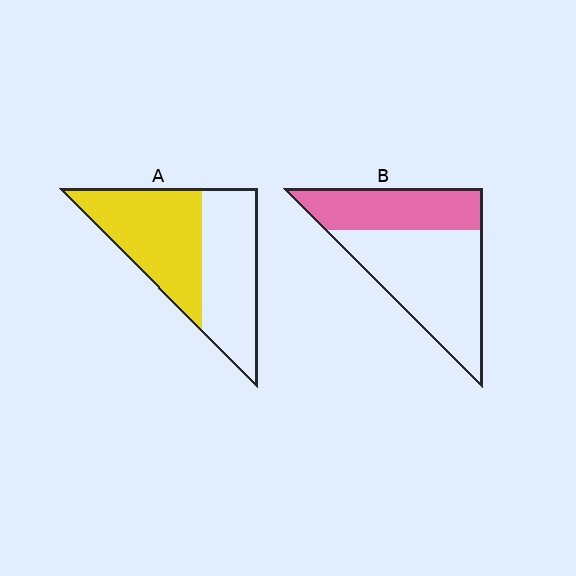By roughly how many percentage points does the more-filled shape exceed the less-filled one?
By roughly 15 percentage points (A over B).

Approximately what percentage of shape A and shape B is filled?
A is approximately 50% and B is approximately 40%.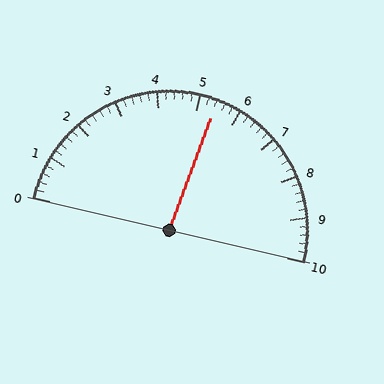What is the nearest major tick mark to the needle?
The nearest major tick mark is 5.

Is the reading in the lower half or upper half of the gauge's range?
The reading is in the upper half of the range (0 to 10).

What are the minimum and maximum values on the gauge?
The gauge ranges from 0 to 10.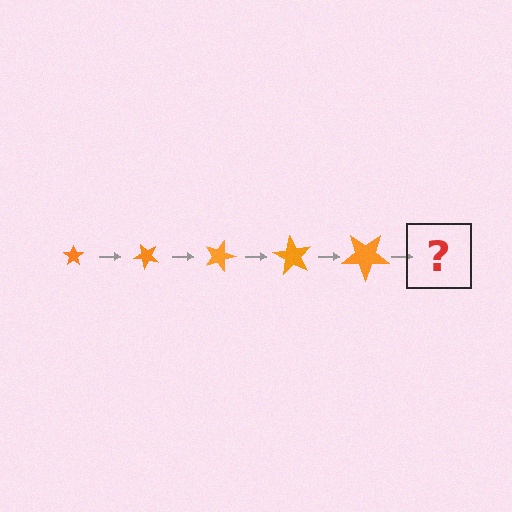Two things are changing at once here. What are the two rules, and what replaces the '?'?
The two rules are that the star grows larger each step and it rotates 45 degrees each step. The '?' should be a star, larger than the previous one and rotated 225 degrees from the start.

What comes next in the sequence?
The next element should be a star, larger than the previous one and rotated 225 degrees from the start.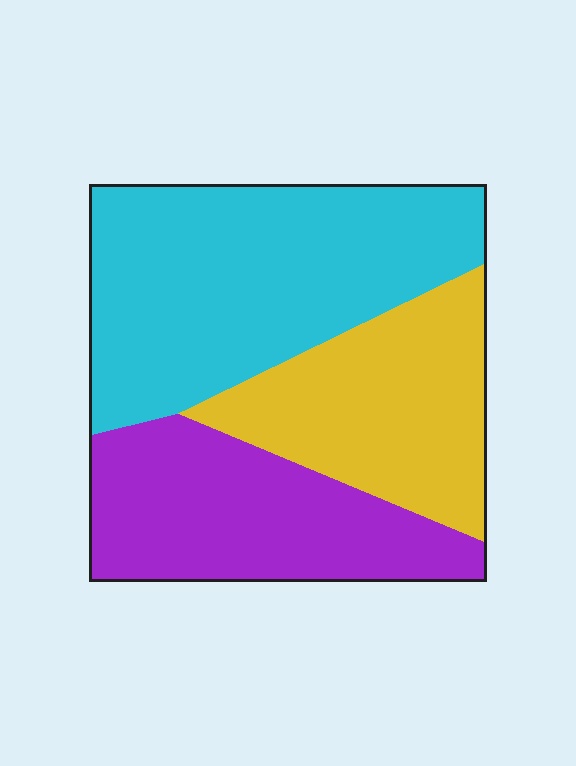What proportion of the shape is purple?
Purple covers 29% of the shape.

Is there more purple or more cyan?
Cyan.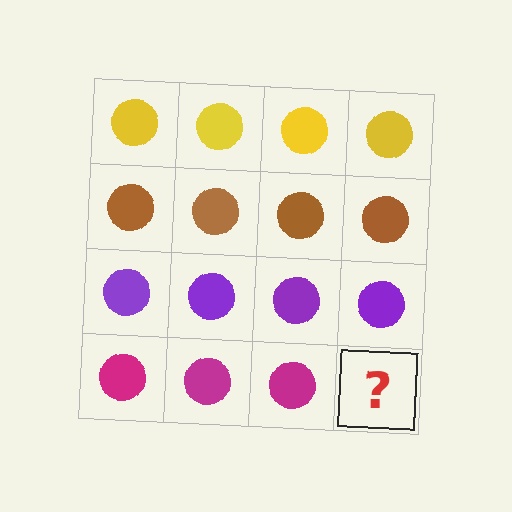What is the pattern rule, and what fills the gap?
The rule is that each row has a consistent color. The gap should be filled with a magenta circle.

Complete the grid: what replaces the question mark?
The question mark should be replaced with a magenta circle.